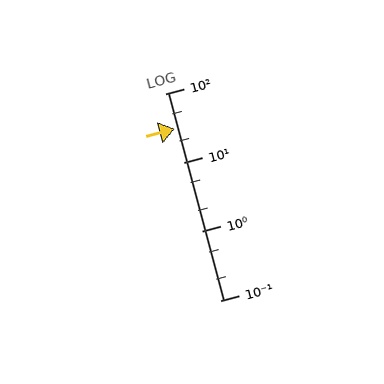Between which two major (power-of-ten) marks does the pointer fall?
The pointer is between 10 and 100.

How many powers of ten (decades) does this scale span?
The scale spans 3 decades, from 0.1 to 100.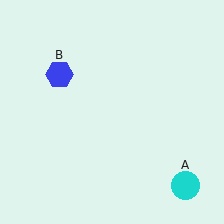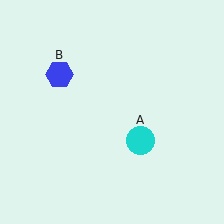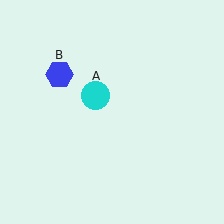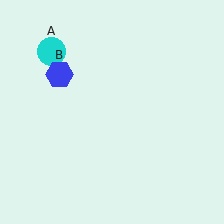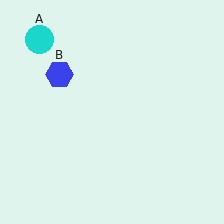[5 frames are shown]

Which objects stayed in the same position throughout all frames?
Blue hexagon (object B) remained stationary.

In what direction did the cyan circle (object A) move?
The cyan circle (object A) moved up and to the left.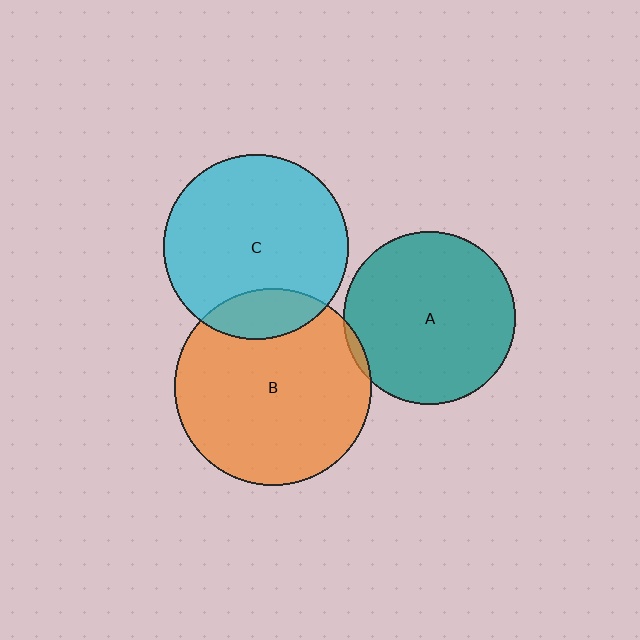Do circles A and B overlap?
Yes.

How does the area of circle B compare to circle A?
Approximately 1.3 times.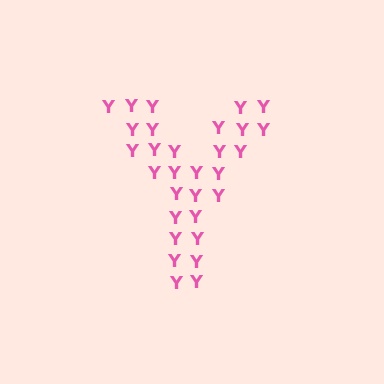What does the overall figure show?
The overall figure shows the letter Y.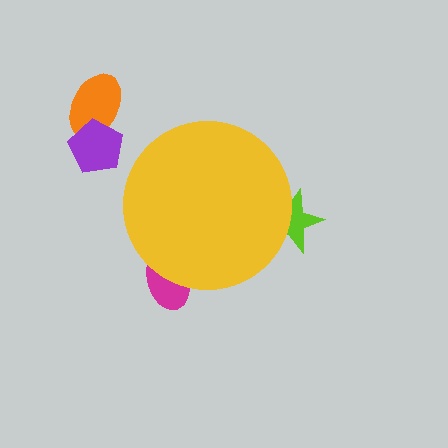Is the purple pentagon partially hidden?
No, the purple pentagon is fully visible.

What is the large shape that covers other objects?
A yellow circle.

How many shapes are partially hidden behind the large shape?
2 shapes are partially hidden.